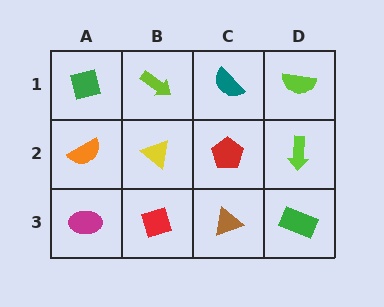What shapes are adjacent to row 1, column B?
A yellow triangle (row 2, column B), a green square (row 1, column A), a teal semicircle (row 1, column C).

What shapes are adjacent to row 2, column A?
A green square (row 1, column A), a magenta ellipse (row 3, column A), a yellow triangle (row 2, column B).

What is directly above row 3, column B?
A yellow triangle.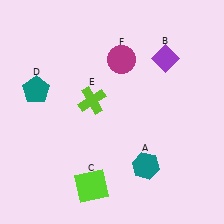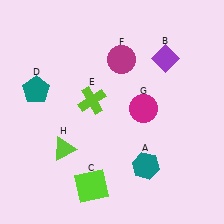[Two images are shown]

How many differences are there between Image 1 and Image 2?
There are 2 differences between the two images.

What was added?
A magenta circle (G), a lime triangle (H) were added in Image 2.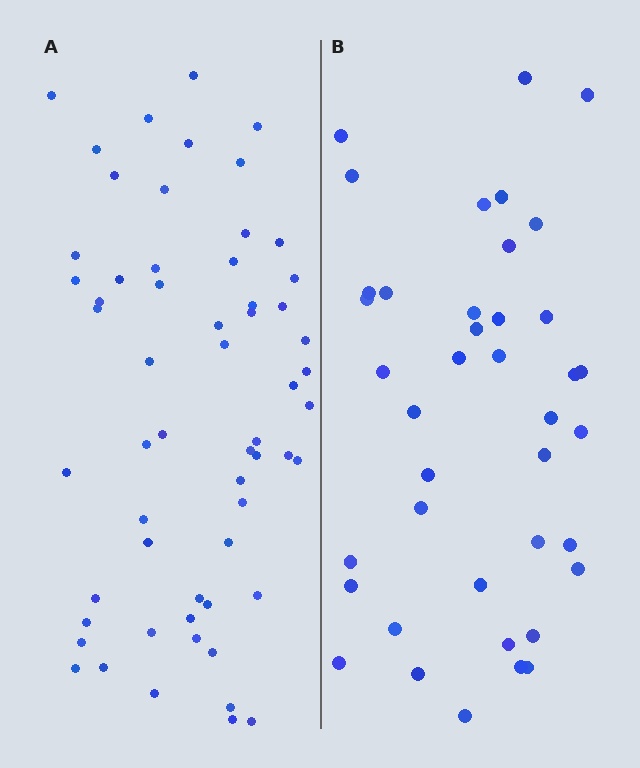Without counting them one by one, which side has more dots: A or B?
Region A (the left region) has more dots.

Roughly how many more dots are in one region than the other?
Region A has approximately 20 more dots than region B.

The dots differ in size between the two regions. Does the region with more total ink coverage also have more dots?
No. Region B has more total ink coverage because its dots are larger, but region A actually contains more individual dots. Total area can be misleading — the number of items is what matters here.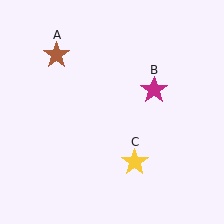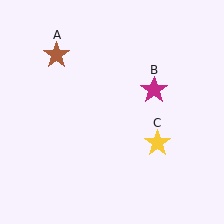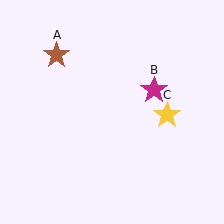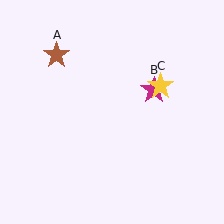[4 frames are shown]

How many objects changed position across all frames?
1 object changed position: yellow star (object C).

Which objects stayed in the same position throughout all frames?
Brown star (object A) and magenta star (object B) remained stationary.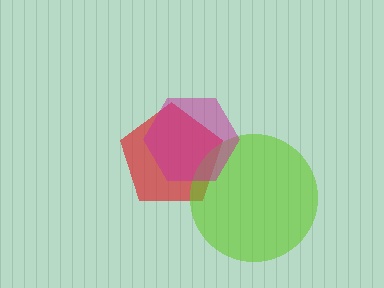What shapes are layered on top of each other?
The layered shapes are: a red pentagon, a lime circle, a magenta hexagon.